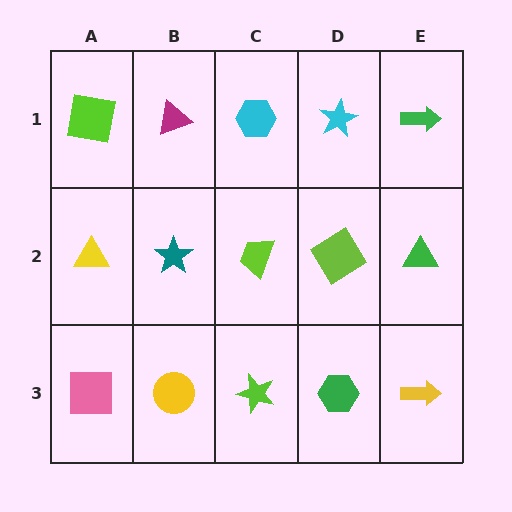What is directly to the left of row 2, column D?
A lime trapezoid.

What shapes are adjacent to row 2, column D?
A cyan star (row 1, column D), a green hexagon (row 3, column D), a lime trapezoid (row 2, column C), a green triangle (row 2, column E).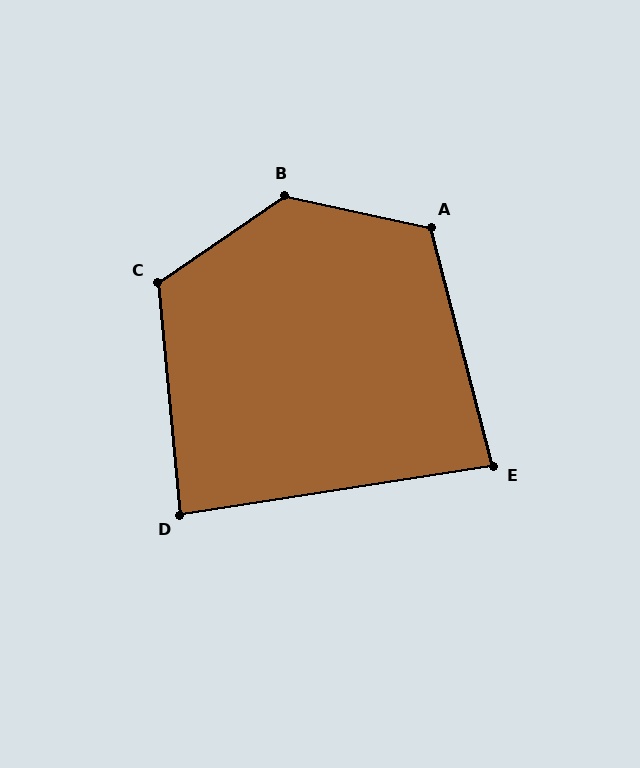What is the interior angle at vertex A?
Approximately 117 degrees (obtuse).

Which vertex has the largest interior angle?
B, at approximately 133 degrees.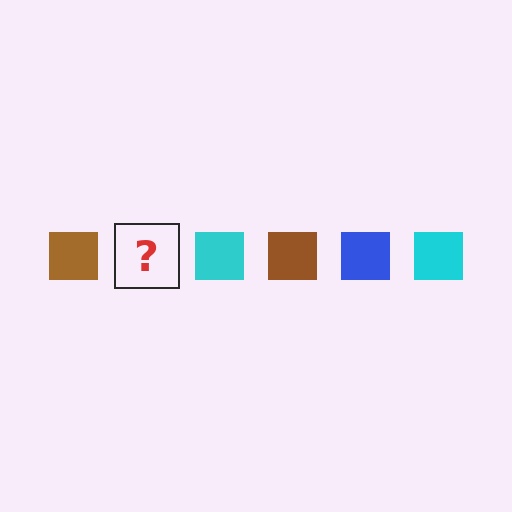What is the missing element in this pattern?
The missing element is a blue square.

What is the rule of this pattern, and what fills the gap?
The rule is that the pattern cycles through brown, blue, cyan squares. The gap should be filled with a blue square.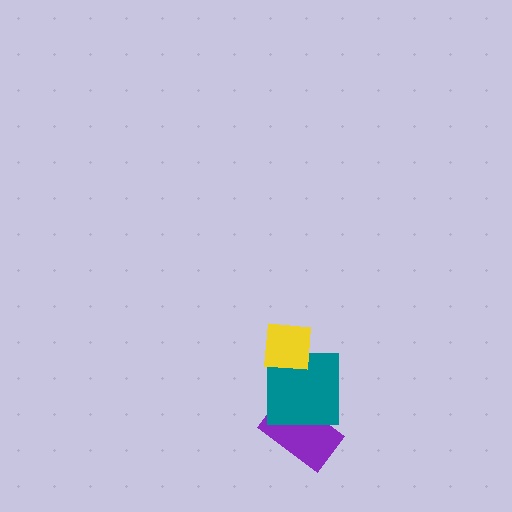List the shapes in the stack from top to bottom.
From top to bottom: the yellow square, the teal square, the purple rectangle.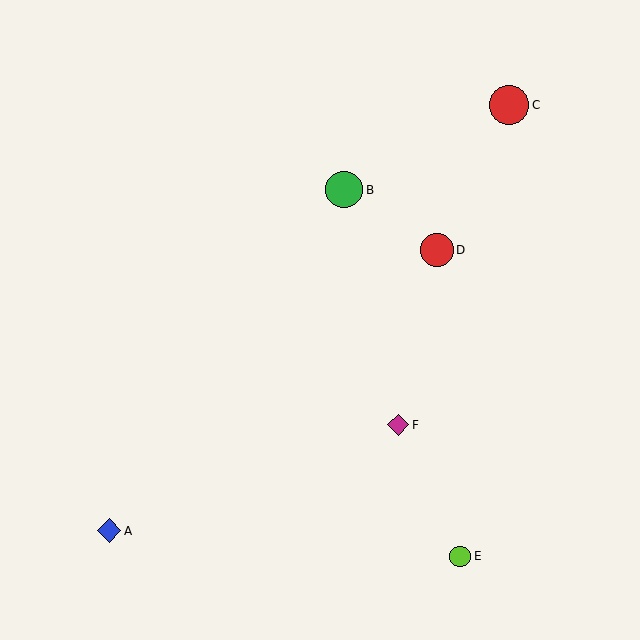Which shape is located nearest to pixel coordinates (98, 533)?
The blue diamond (labeled A) at (109, 531) is nearest to that location.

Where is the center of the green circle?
The center of the green circle is at (344, 190).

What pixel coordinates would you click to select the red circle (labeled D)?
Click at (437, 250) to select the red circle D.